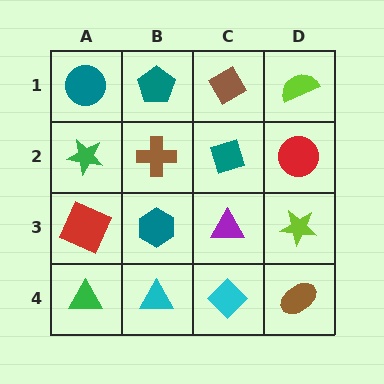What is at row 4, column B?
A cyan triangle.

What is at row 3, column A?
A red square.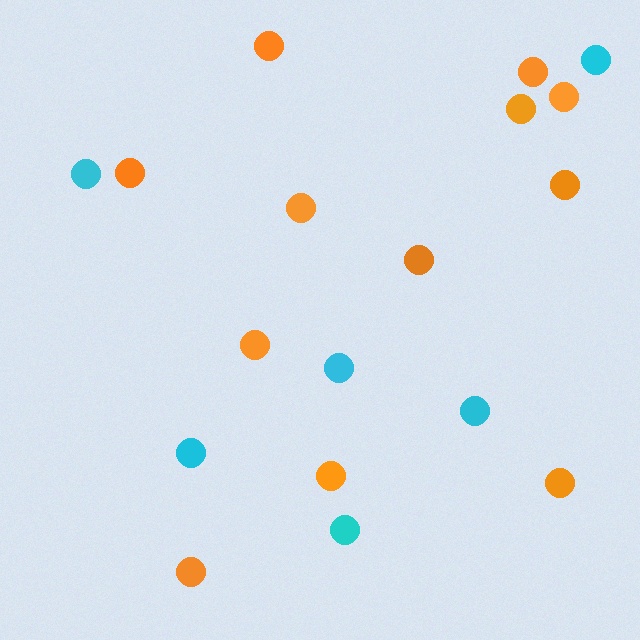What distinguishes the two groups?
There are 2 groups: one group of cyan circles (6) and one group of orange circles (12).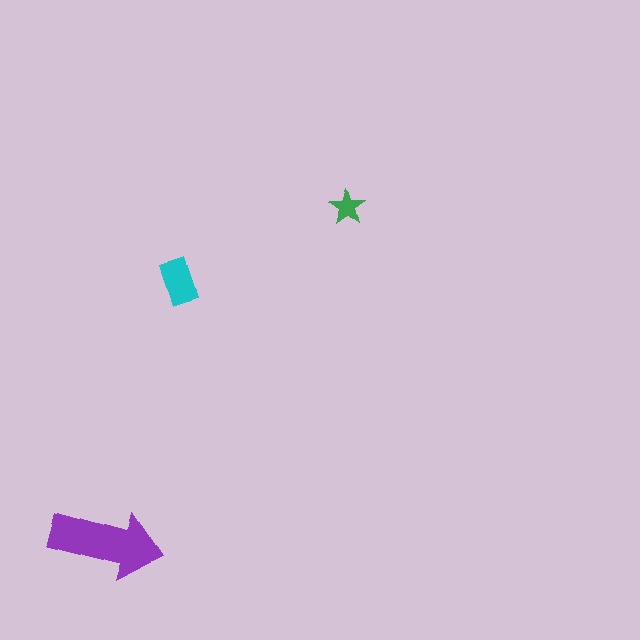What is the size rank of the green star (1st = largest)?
3rd.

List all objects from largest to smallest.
The purple arrow, the cyan rectangle, the green star.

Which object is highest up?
The green star is topmost.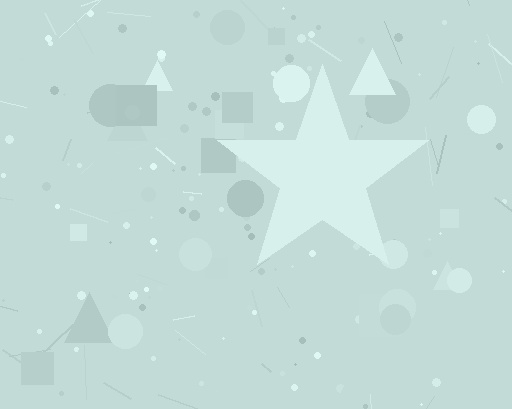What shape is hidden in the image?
A star is hidden in the image.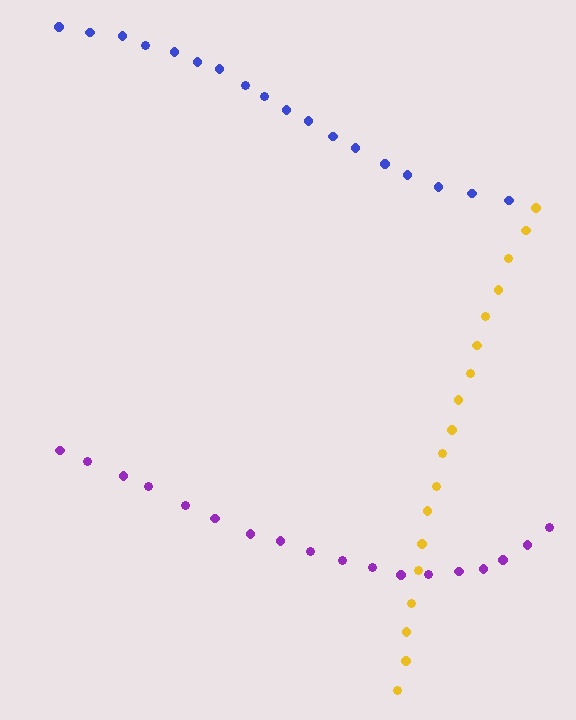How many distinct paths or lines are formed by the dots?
There are 3 distinct paths.